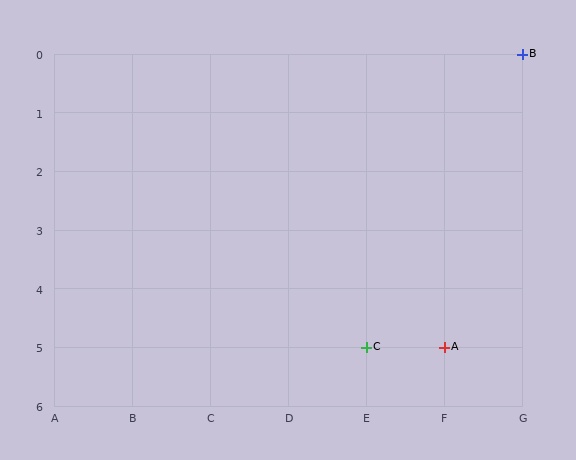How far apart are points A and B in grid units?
Points A and B are 1 column and 5 rows apart (about 5.1 grid units diagonally).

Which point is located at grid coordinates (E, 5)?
Point C is at (E, 5).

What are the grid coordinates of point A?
Point A is at grid coordinates (F, 5).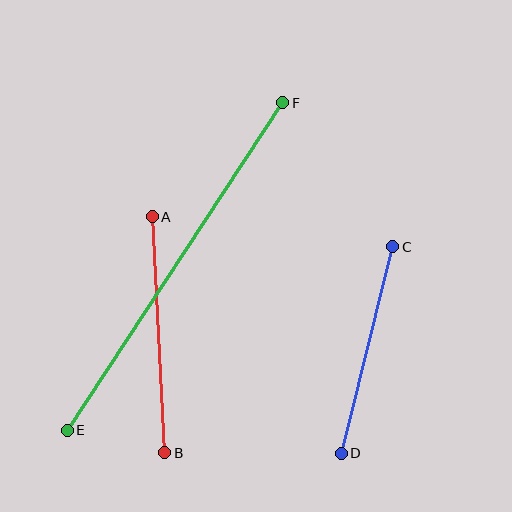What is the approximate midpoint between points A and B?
The midpoint is at approximately (159, 335) pixels.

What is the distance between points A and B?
The distance is approximately 236 pixels.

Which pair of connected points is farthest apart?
Points E and F are farthest apart.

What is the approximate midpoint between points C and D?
The midpoint is at approximately (367, 350) pixels.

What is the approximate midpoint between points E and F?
The midpoint is at approximately (175, 267) pixels.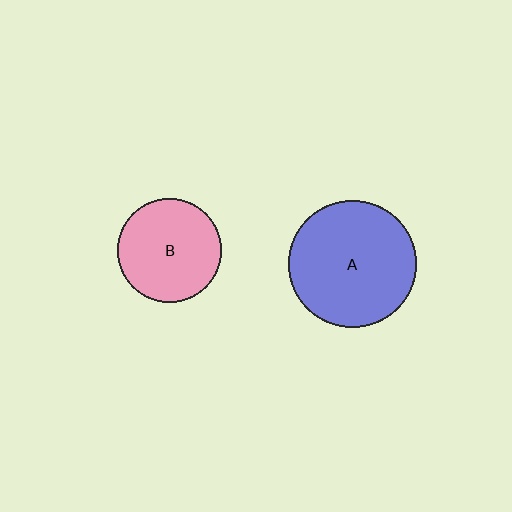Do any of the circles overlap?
No, none of the circles overlap.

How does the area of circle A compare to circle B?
Approximately 1.5 times.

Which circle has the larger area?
Circle A (blue).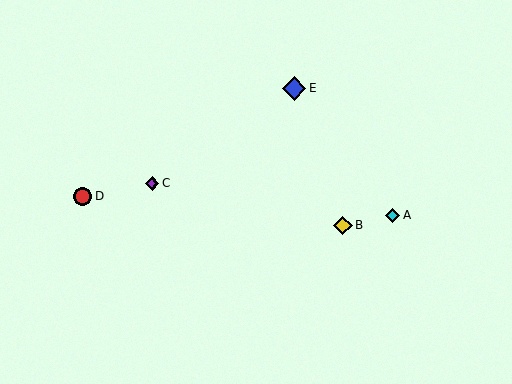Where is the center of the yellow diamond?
The center of the yellow diamond is at (343, 225).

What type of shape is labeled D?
Shape D is a red circle.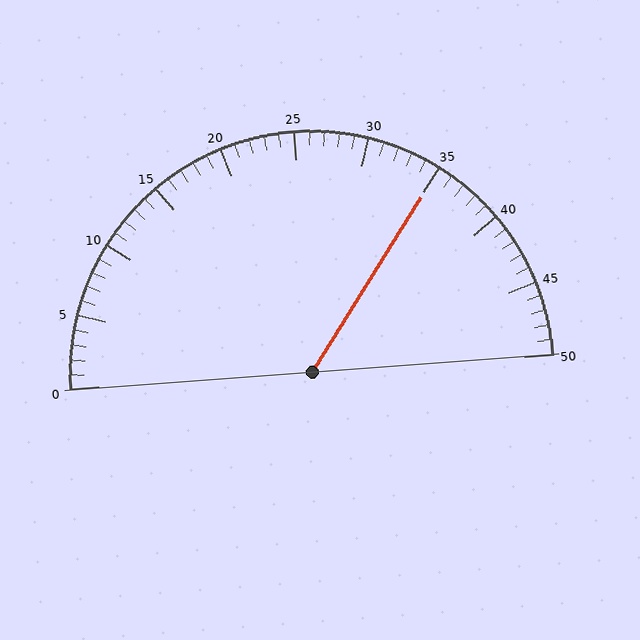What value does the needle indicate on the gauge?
The needle indicates approximately 35.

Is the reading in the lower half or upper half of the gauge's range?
The reading is in the upper half of the range (0 to 50).